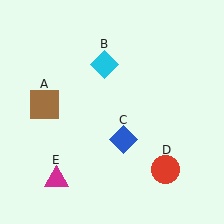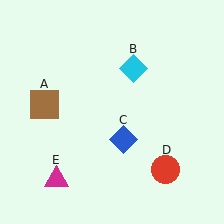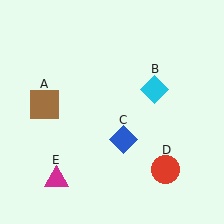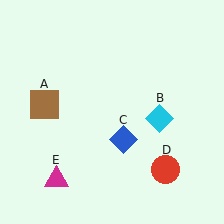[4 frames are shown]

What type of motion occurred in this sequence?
The cyan diamond (object B) rotated clockwise around the center of the scene.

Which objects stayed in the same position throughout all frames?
Brown square (object A) and blue diamond (object C) and red circle (object D) and magenta triangle (object E) remained stationary.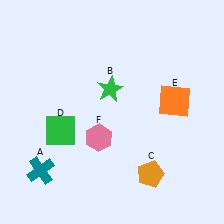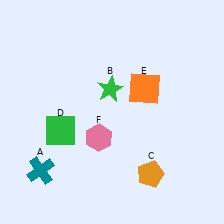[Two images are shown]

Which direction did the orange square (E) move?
The orange square (E) moved left.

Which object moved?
The orange square (E) moved left.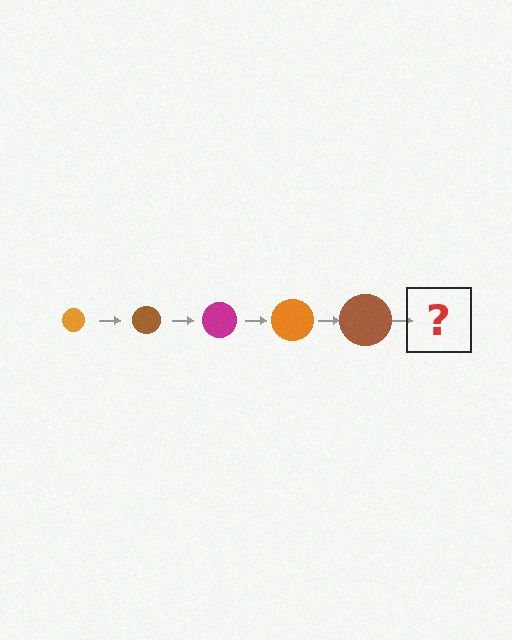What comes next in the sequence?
The next element should be a magenta circle, larger than the previous one.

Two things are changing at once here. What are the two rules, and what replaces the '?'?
The two rules are that the circle grows larger each step and the color cycles through orange, brown, and magenta. The '?' should be a magenta circle, larger than the previous one.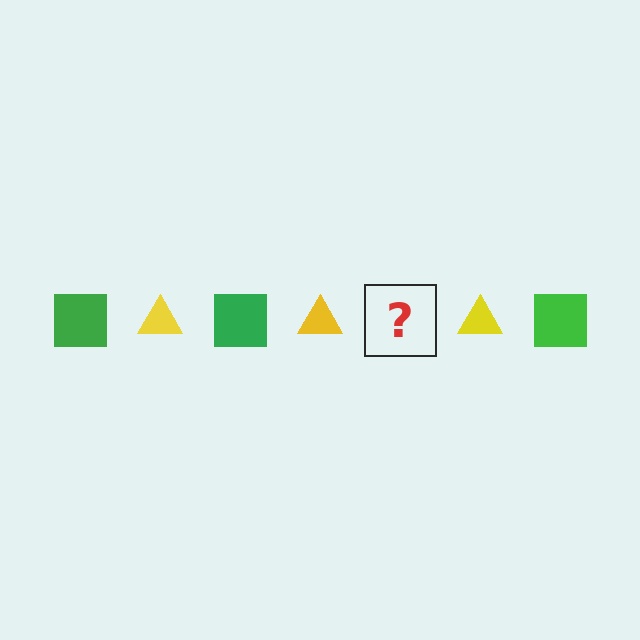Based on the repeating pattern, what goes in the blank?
The blank should be a green square.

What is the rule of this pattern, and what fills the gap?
The rule is that the pattern alternates between green square and yellow triangle. The gap should be filled with a green square.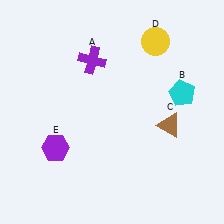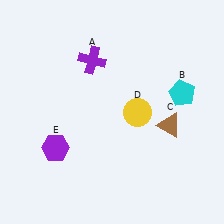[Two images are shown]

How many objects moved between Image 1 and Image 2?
1 object moved between the two images.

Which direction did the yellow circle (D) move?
The yellow circle (D) moved down.